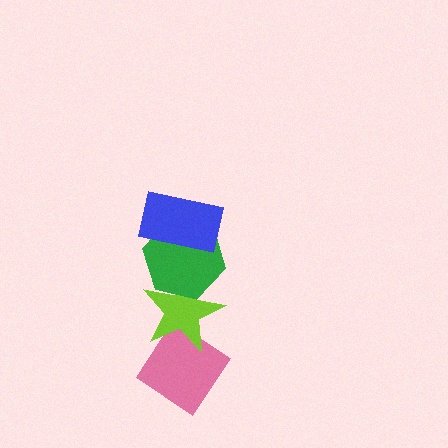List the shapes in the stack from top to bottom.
From top to bottom: the blue rectangle, the green hexagon, the lime star, the pink diamond.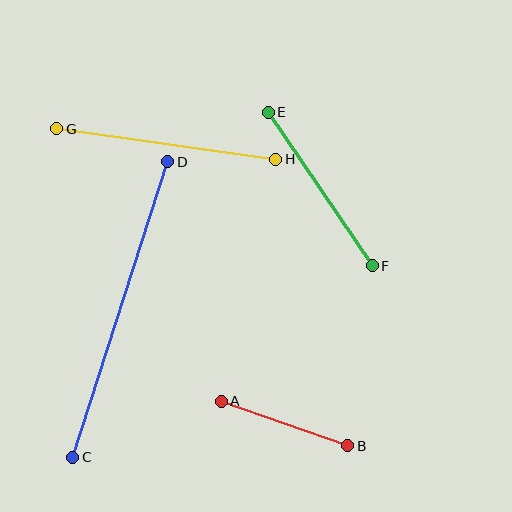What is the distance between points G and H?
The distance is approximately 221 pixels.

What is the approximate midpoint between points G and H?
The midpoint is at approximately (166, 144) pixels.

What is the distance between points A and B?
The distance is approximately 134 pixels.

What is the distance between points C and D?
The distance is approximately 310 pixels.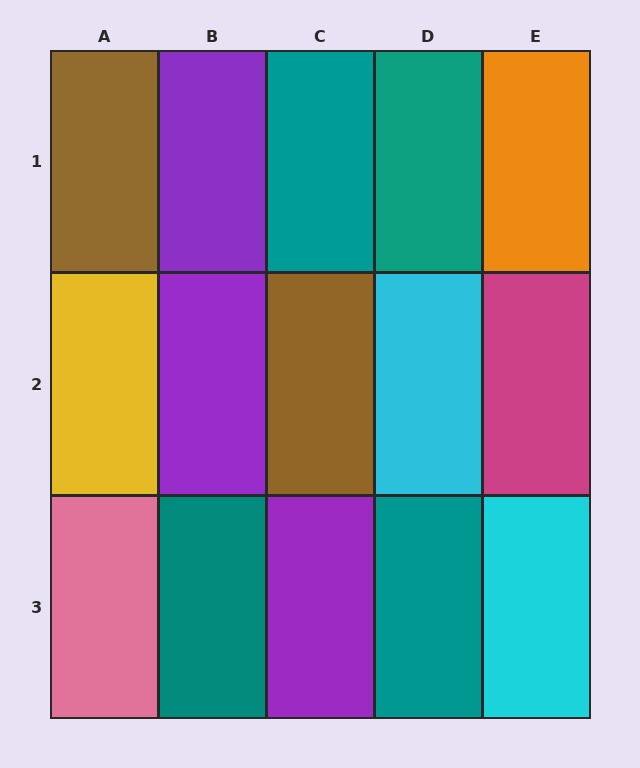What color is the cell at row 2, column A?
Yellow.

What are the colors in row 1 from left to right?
Brown, purple, teal, teal, orange.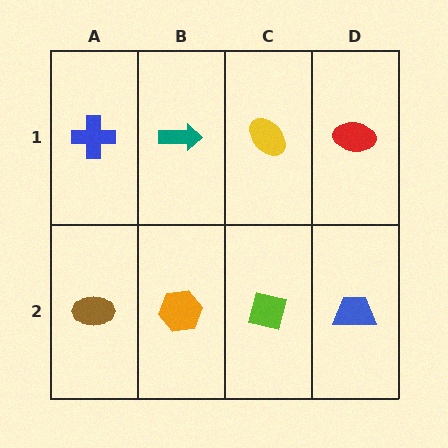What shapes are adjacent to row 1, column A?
A brown ellipse (row 2, column A), a teal arrow (row 1, column B).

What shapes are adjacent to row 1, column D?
A blue trapezoid (row 2, column D), a yellow ellipse (row 1, column C).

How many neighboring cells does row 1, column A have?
2.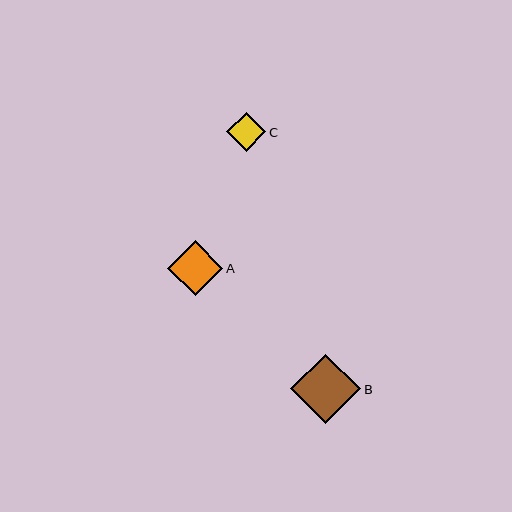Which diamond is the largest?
Diamond B is the largest with a size of approximately 70 pixels.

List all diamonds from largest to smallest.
From largest to smallest: B, A, C.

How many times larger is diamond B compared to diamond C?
Diamond B is approximately 1.8 times the size of diamond C.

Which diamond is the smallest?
Diamond C is the smallest with a size of approximately 39 pixels.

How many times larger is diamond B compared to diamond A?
Diamond B is approximately 1.3 times the size of diamond A.